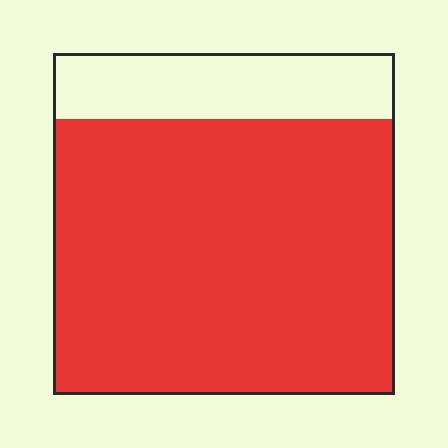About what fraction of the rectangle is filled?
About four fifths (4/5).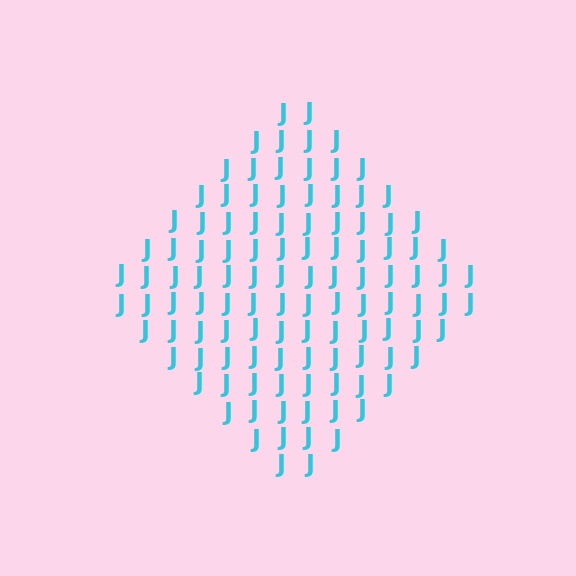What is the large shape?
The large shape is a diamond.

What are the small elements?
The small elements are letter J's.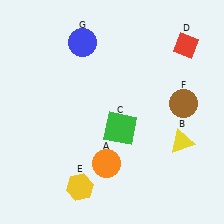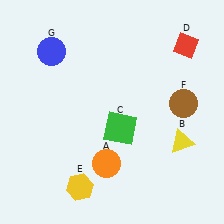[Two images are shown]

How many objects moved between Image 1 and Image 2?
1 object moved between the two images.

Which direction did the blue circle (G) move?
The blue circle (G) moved left.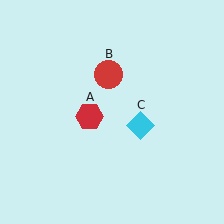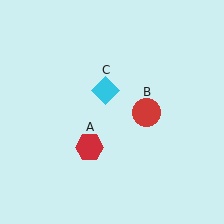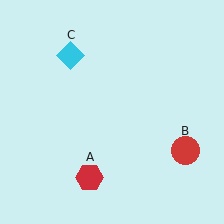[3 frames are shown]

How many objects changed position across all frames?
3 objects changed position: red hexagon (object A), red circle (object B), cyan diamond (object C).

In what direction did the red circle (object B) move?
The red circle (object B) moved down and to the right.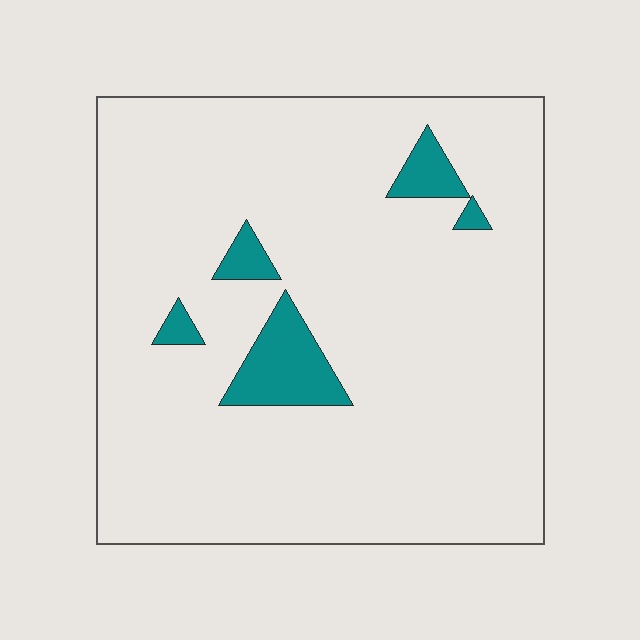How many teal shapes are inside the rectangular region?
5.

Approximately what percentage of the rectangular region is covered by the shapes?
Approximately 10%.